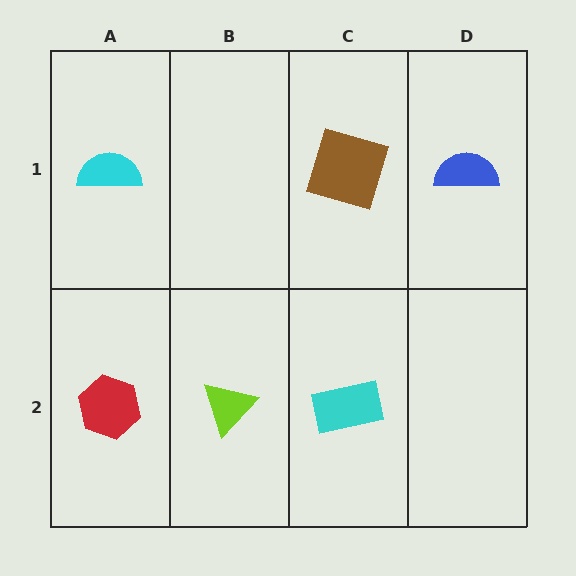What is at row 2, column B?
A lime triangle.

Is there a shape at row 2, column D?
No, that cell is empty.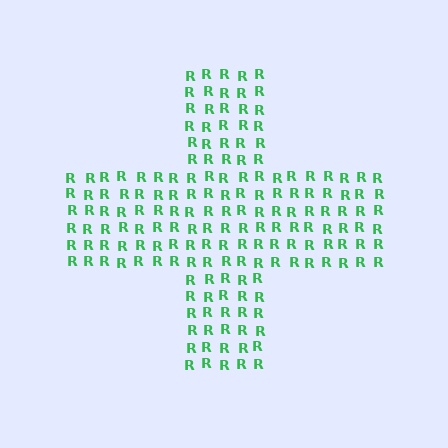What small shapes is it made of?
It is made of small letter R's.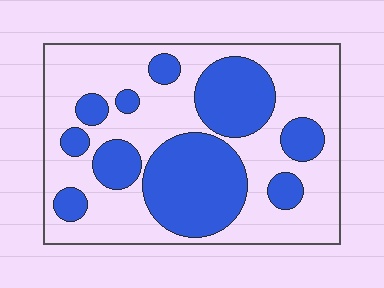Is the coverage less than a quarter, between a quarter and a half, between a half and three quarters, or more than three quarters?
Between a quarter and a half.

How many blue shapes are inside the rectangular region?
10.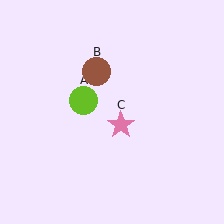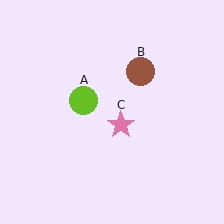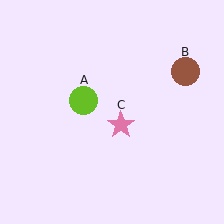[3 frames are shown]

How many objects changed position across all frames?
1 object changed position: brown circle (object B).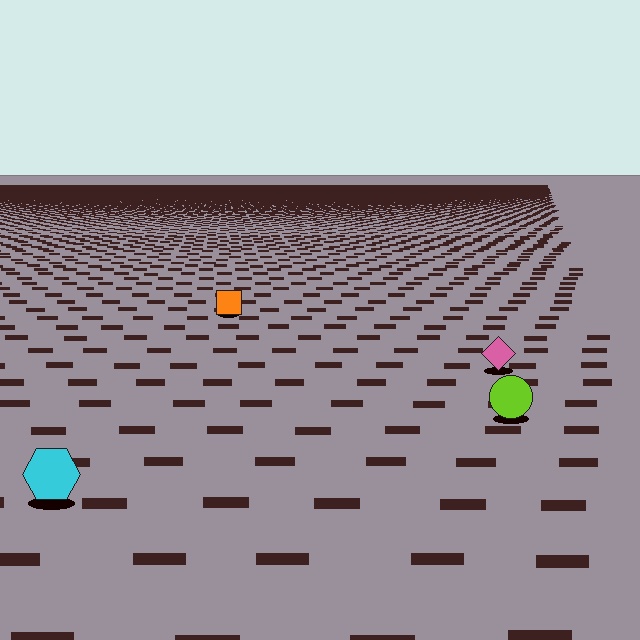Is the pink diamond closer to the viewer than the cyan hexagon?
No. The cyan hexagon is closer — you can tell from the texture gradient: the ground texture is coarser near it.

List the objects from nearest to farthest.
From nearest to farthest: the cyan hexagon, the lime circle, the pink diamond, the orange square.